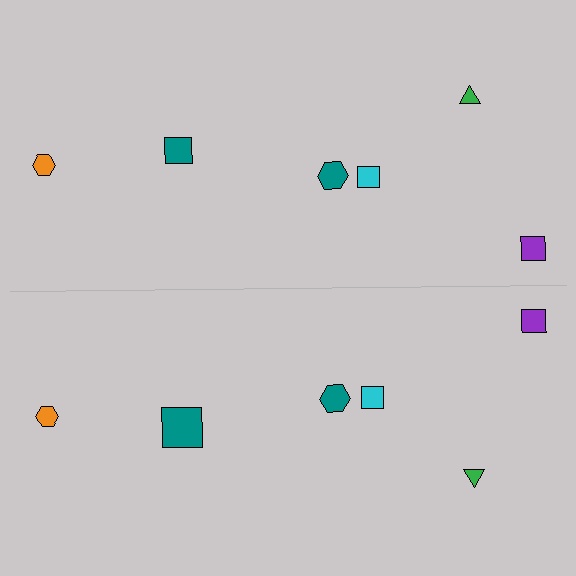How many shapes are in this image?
There are 12 shapes in this image.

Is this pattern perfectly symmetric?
No, the pattern is not perfectly symmetric. The teal square on the bottom side has a different size than its mirror counterpart.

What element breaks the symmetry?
The teal square on the bottom side has a different size than its mirror counterpart.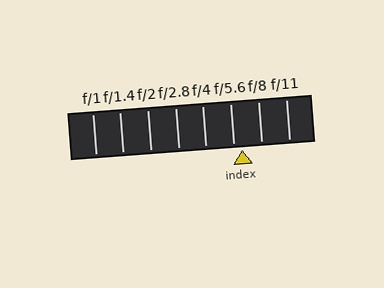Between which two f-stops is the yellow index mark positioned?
The index mark is between f/5.6 and f/8.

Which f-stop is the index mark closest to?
The index mark is closest to f/5.6.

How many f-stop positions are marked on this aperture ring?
There are 8 f-stop positions marked.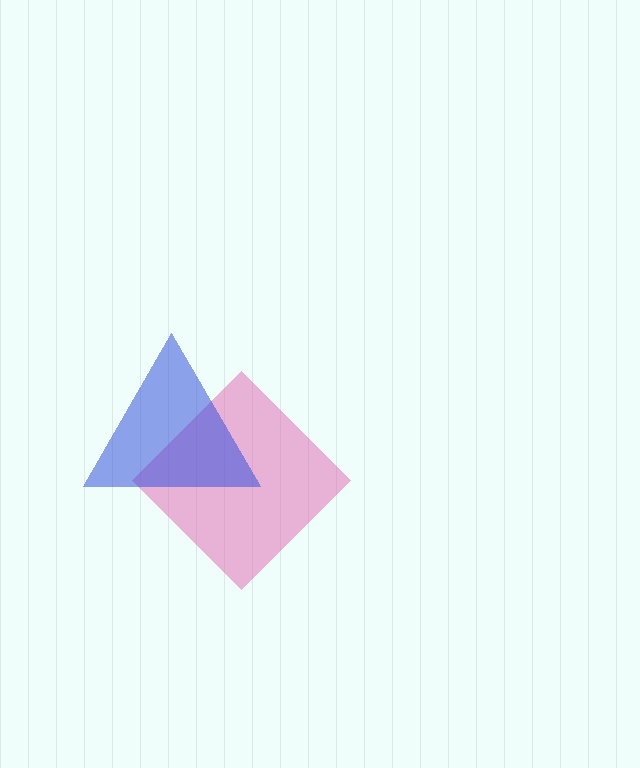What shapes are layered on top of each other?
The layered shapes are: a pink diamond, a blue triangle.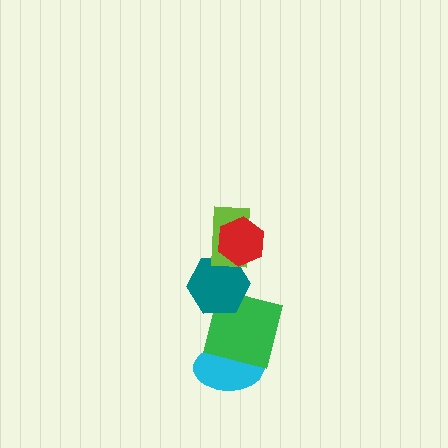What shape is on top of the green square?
The teal hexagon is on top of the green square.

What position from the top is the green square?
The green square is 4th from the top.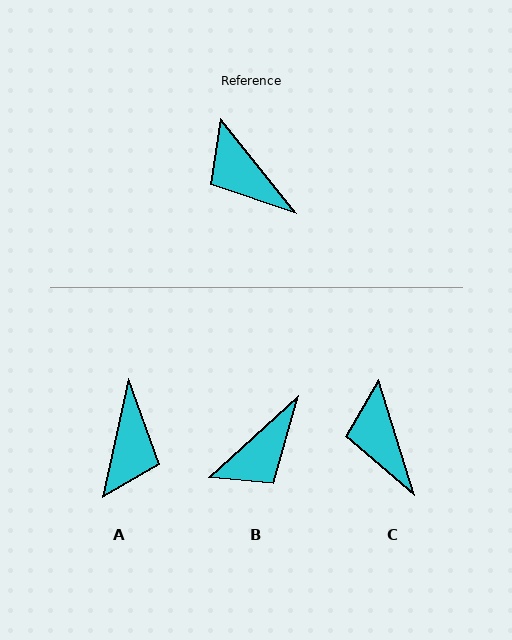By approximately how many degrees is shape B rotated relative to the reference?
Approximately 93 degrees counter-clockwise.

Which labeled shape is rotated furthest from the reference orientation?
A, about 129 degrees away.